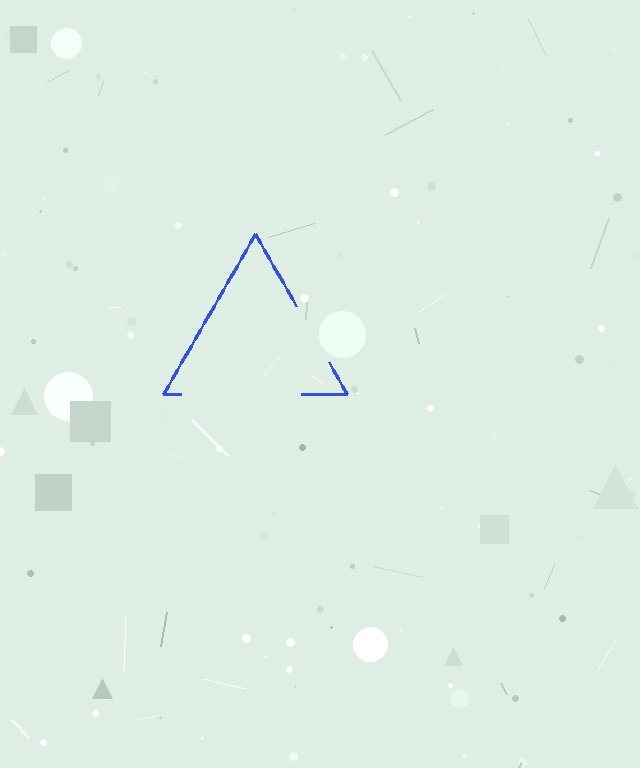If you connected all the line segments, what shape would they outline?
They would outline a triangle.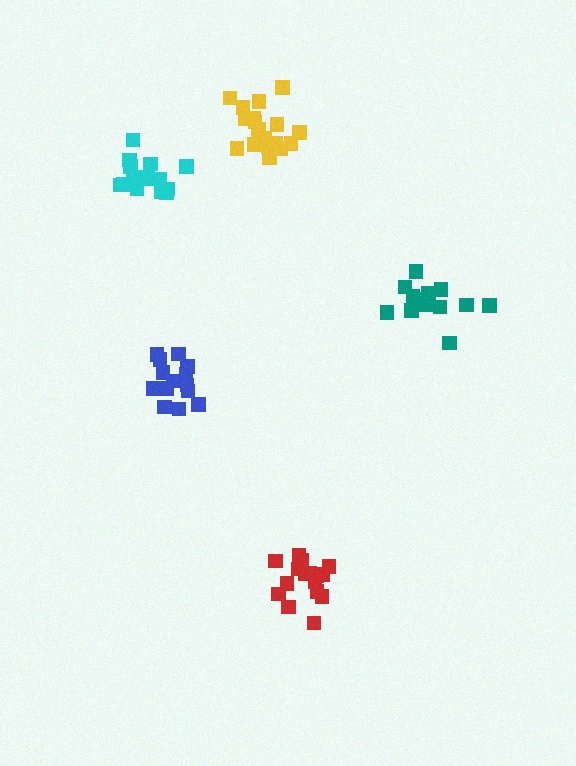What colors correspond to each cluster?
The clusters are colored: blue, red, cyan, teal, yellow.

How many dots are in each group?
Group 1: 14 dots, Group 2: 16 dots, Group 3: 17 dots, Group 4: 14 dots, Group 5: 19 dots (80 total).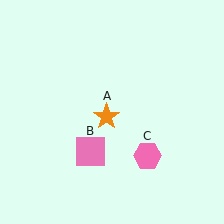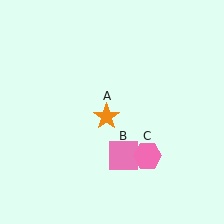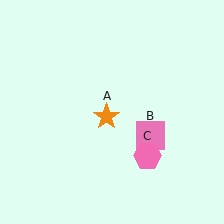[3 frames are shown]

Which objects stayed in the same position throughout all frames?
Orange star (object A) and pink hexagon (object C) remained stationary.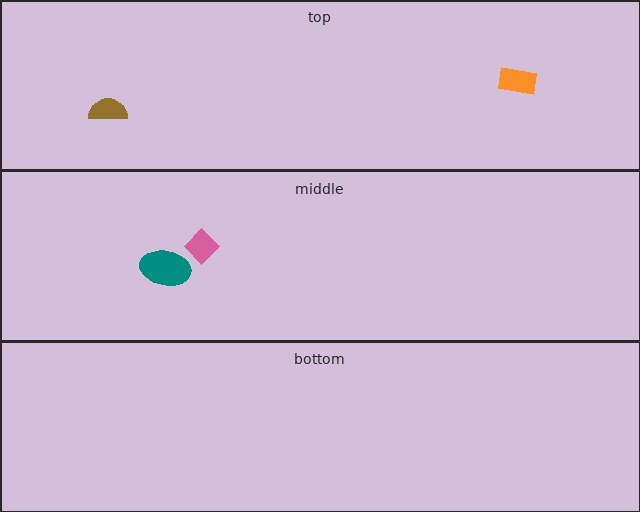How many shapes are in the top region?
2.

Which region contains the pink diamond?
The middle region.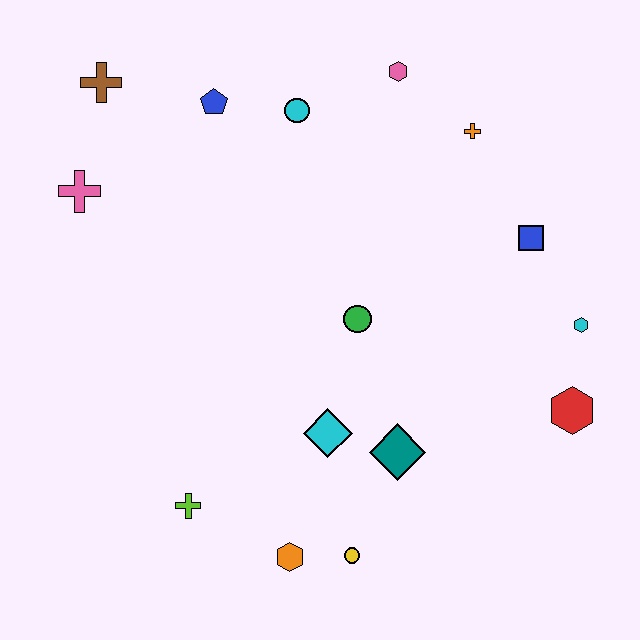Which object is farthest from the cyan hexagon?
The brown cross is farthest from the cyan hexagon.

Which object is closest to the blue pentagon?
The cyan circle is closest to the blue pentagon.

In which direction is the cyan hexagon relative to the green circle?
The cyan hexagon is to the right of the green circle.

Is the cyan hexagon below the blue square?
Yes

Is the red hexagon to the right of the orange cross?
Yes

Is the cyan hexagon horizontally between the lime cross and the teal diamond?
No